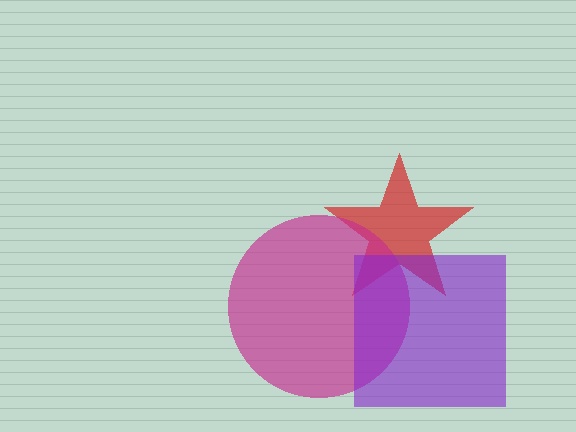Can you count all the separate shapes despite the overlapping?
Yes, there are 3 separate shapes.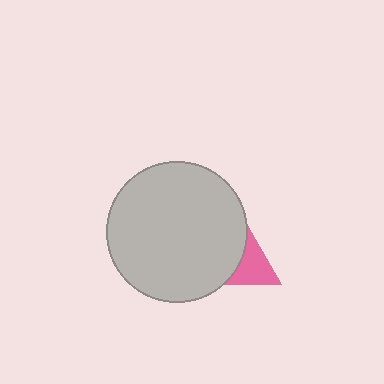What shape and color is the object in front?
The object in front is a light gray circle.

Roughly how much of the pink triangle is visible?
A small part of it is visible (roughly 39%).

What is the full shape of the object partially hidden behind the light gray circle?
The partially hidden object is a pink triangle.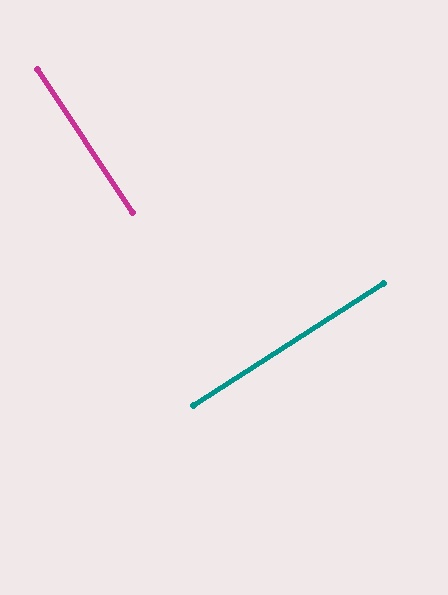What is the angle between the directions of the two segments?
Approximately 89 degrees.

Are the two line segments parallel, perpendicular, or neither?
Perpendicular — they meet at approximately 89°.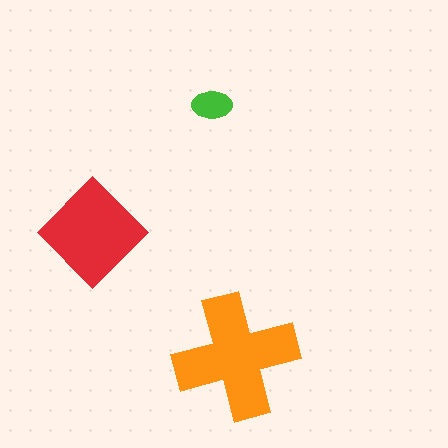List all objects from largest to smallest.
The orange cross, the red diamond, the green ellipse.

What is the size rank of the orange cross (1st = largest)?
1st.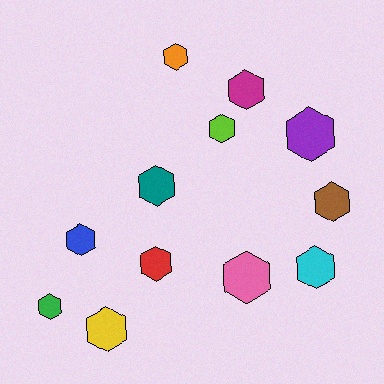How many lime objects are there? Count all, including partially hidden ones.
There is 1 lime object.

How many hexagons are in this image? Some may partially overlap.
There are 12 hexagons.